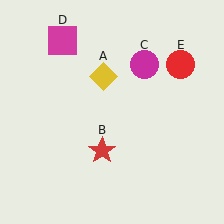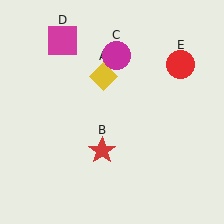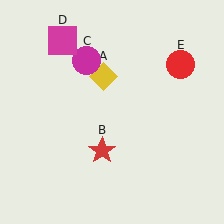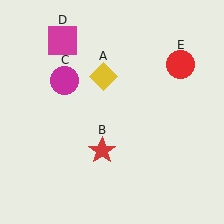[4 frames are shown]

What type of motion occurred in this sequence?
The magenta circle (object C) rotated counterclockwise around the center of the scene.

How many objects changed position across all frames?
1 object changed position: magenta circle (object C).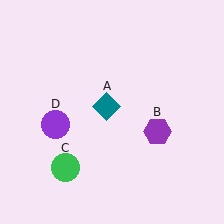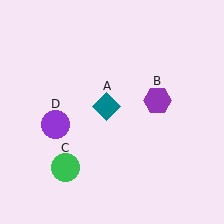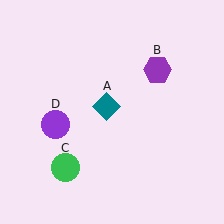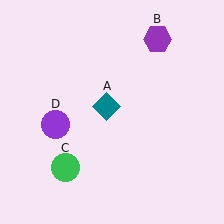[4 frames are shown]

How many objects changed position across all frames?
1 object changed position: purple hexagon (object B).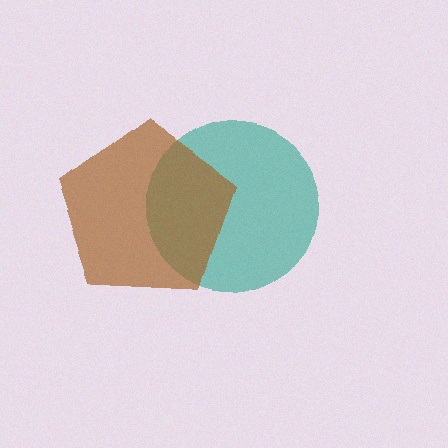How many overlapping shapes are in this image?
There are 2 overlapping shapes in the image.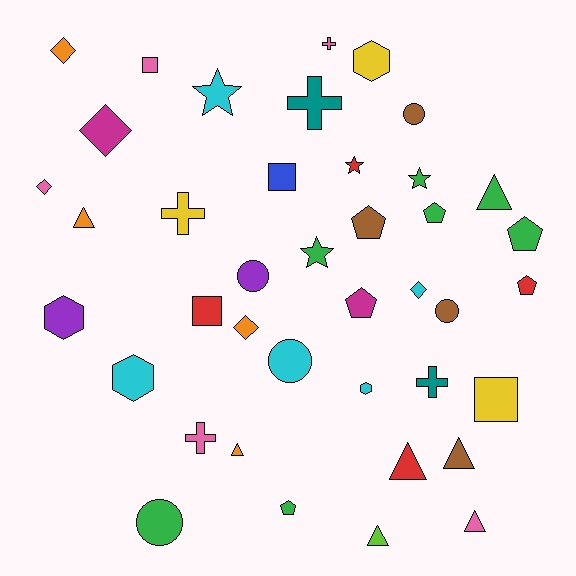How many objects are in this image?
There are 40 objects.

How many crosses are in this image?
There are 5 crosses.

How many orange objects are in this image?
There are 4 orange objects.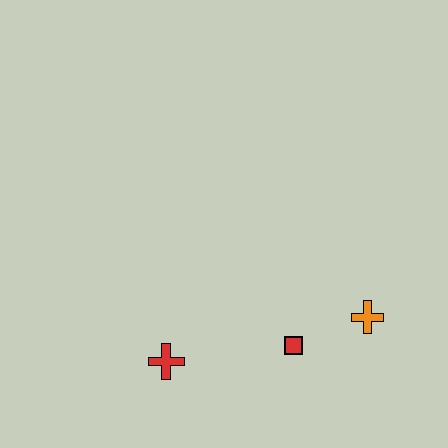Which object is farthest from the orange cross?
The red cross is farthest from the orange cross.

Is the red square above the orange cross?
No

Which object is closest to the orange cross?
The red square is closest to the orange cross.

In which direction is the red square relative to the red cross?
The red square is to the right of the red cross.